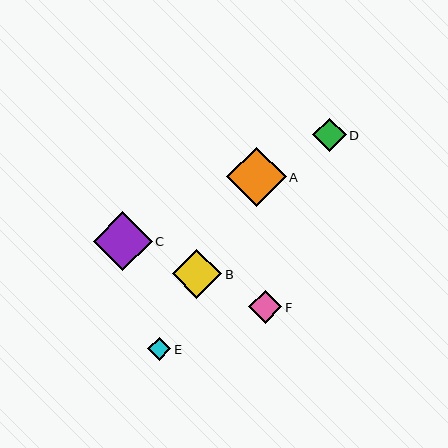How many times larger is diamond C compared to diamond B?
Diamond C is approximately 1.2 times the size of diamond B.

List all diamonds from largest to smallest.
From largest to smallest: A, C, B, D, F, E.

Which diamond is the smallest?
Diamond E is the smallest with a size of approximately 23 pixels.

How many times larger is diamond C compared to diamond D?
Diamond C is approximately 1.8 times the size of diamond D.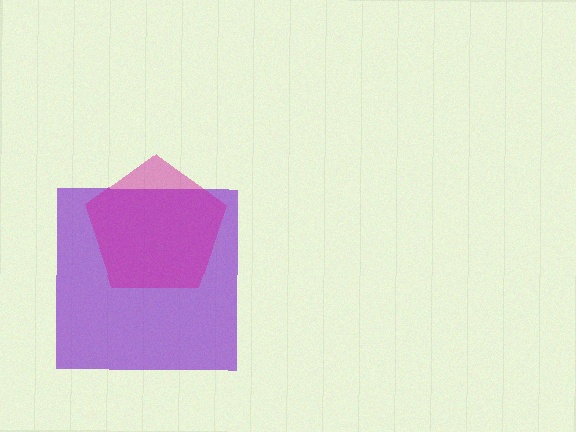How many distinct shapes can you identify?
There are 2 distinct shapes: a purple square, a magenta pentagon.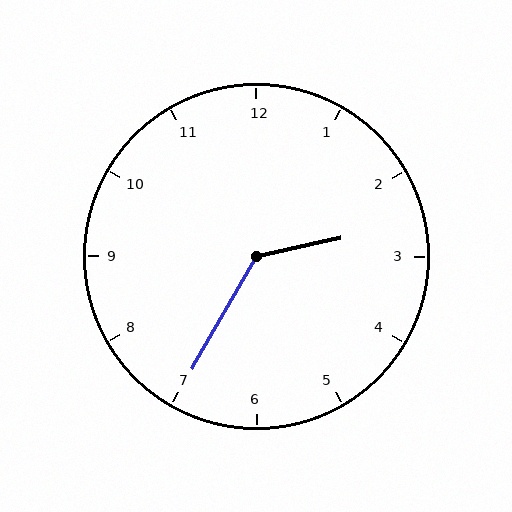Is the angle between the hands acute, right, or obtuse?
It is obtuse.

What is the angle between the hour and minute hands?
Approximately 132 degrees.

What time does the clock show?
2:35.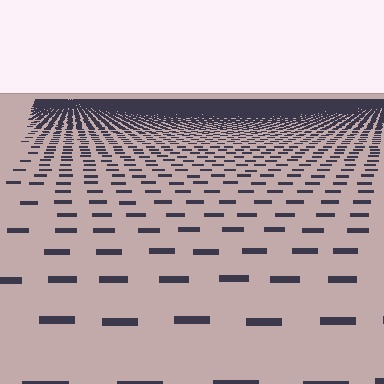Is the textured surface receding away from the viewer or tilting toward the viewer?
The surface is receding away from the viewer. Texture elements get smaller and denser toward the top.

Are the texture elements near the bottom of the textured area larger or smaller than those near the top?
Larger. Near the bottom, elements are closer to the viewer and appear at a bigger on-screen size.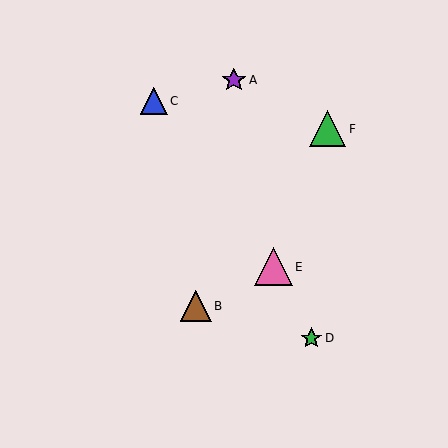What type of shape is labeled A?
Shape A is a purple star.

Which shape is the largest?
The pink triangle (labeled E) is the largest.